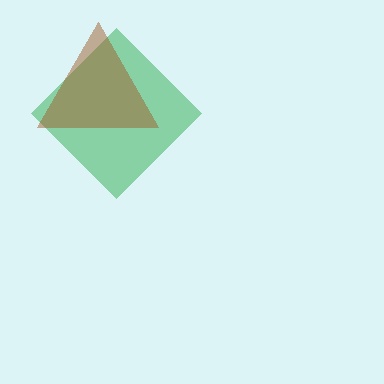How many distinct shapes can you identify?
There are 2 distinct shapes: a green diamond, a brown triangle.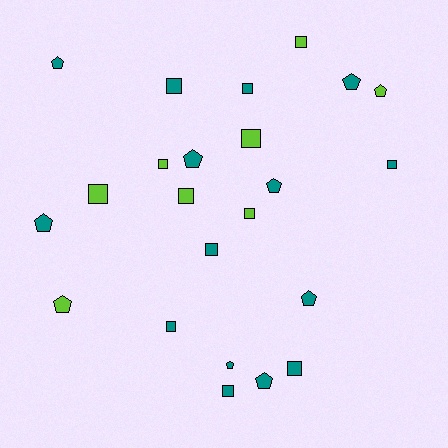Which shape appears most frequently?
Square, with 13 objects.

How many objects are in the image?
There are 23 objects.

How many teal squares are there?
There are 7 teal squares.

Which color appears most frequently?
Teal, with 15 objects.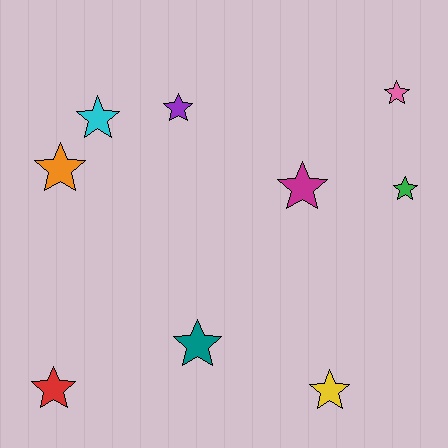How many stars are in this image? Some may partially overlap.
There are 9 stars.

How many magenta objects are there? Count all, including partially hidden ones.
There is 1 magenta object.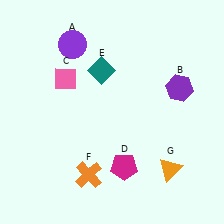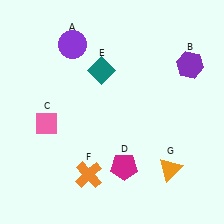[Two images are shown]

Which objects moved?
The objects that moved are: the purple hexagon (B), the pink diamond (C).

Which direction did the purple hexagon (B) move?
The purple hexagon (B) moved up.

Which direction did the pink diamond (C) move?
The pink diamond (C) moved down.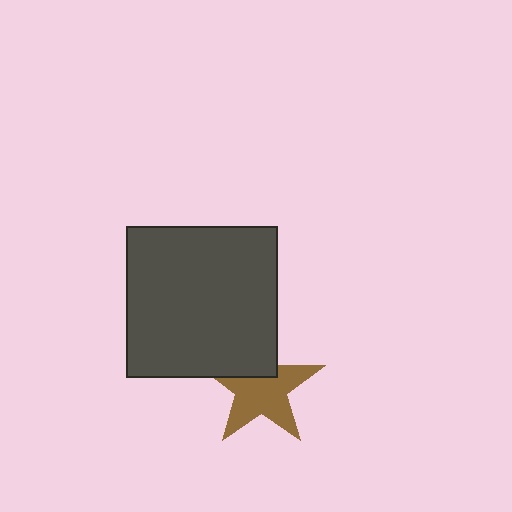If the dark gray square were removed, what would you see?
You would see the complete brown star.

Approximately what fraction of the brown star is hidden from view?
Roughly 31% of the brown star is hidden behind the dark gray square.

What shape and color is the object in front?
The object in front is a dark gray square.